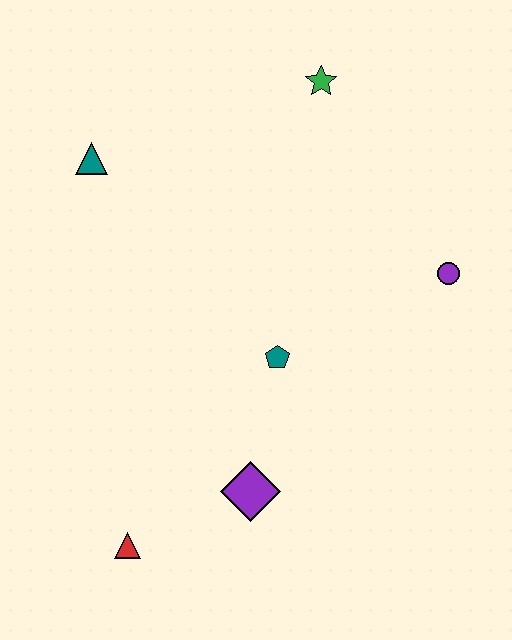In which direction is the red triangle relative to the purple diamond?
The red triangle is to the left of the purple diamond.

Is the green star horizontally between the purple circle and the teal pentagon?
Yes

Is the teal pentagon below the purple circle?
Yes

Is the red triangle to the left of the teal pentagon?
Yes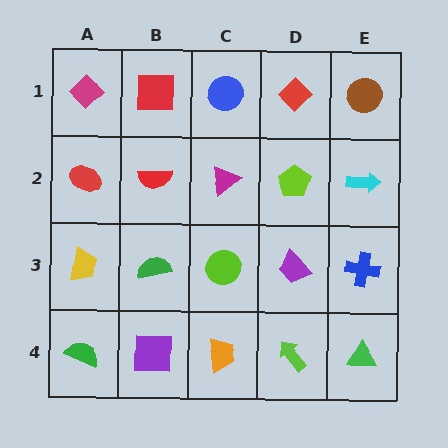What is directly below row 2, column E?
A blue cross.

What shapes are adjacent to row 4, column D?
A purple trapezoid (row 3, column D), an orange trapezoid (row 4, column C), a green triangle (row 4, column E).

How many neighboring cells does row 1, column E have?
2.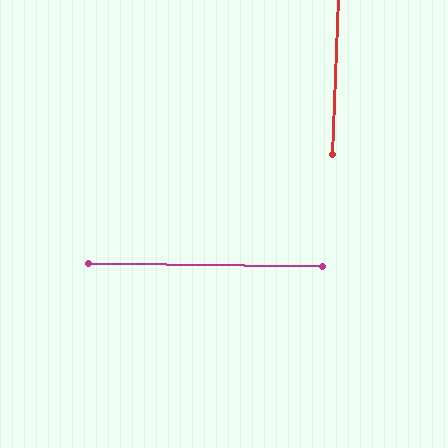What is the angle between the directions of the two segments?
Approximately 88 degrees.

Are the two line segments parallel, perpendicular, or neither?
Perpendicular — they meet at approximately 88°.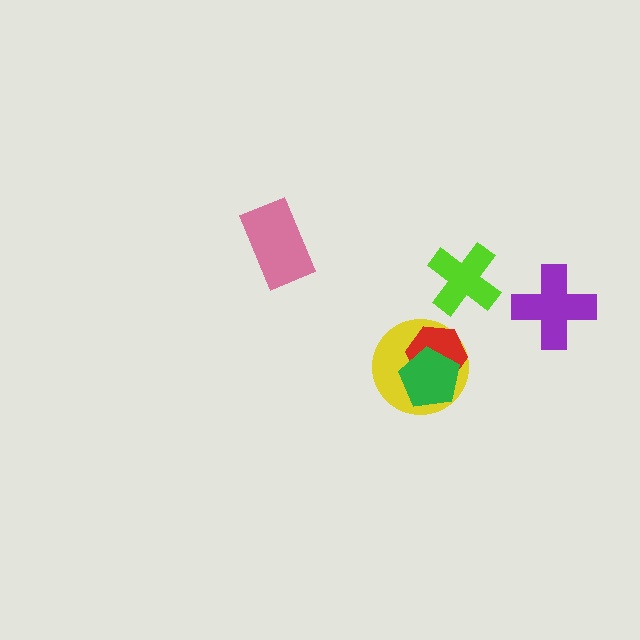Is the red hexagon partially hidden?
Yes, it is partially covered by another shape.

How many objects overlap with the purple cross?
0 objects overlap with the purple cross.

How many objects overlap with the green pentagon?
2 objects overlap with the green pentagon.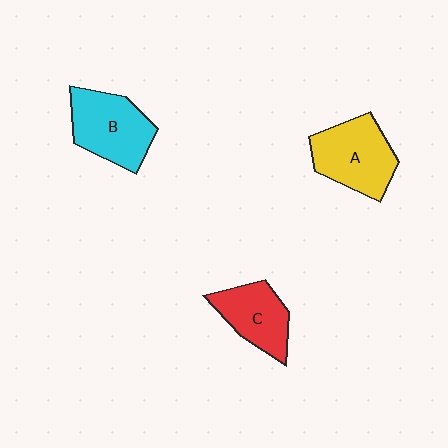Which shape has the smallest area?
Shape C (red).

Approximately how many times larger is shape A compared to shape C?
Approximately 1.3 times.